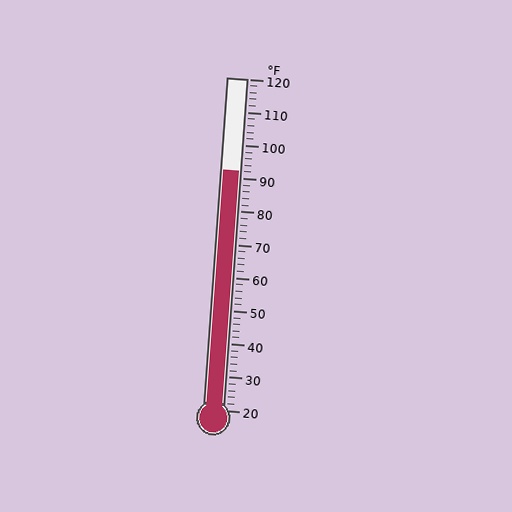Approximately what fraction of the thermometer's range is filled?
The thermometer is filled to approximately 70% of its range.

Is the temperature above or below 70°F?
The temperature is above 70°F.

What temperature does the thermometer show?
The thermometer shows approximately 92°F.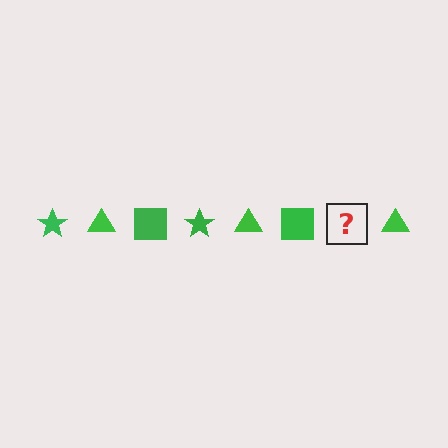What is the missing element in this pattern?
The missing element is a green star.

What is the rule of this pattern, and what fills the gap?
The rule is that the pattern cycles through star, triangle, square shapes in green. The gap should be filled with a green star.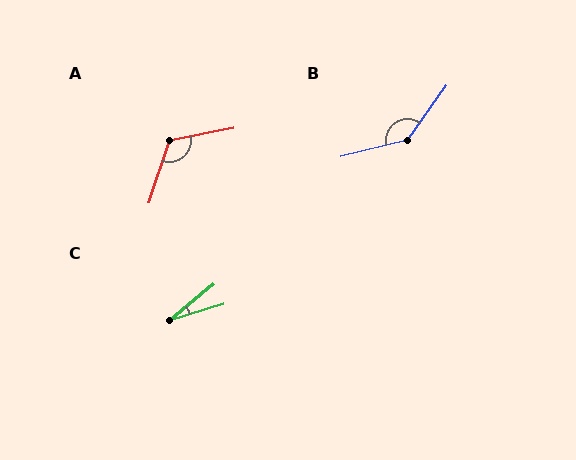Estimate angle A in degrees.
Approximately 119 degrees.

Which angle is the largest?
B, at approximately 139 degrees.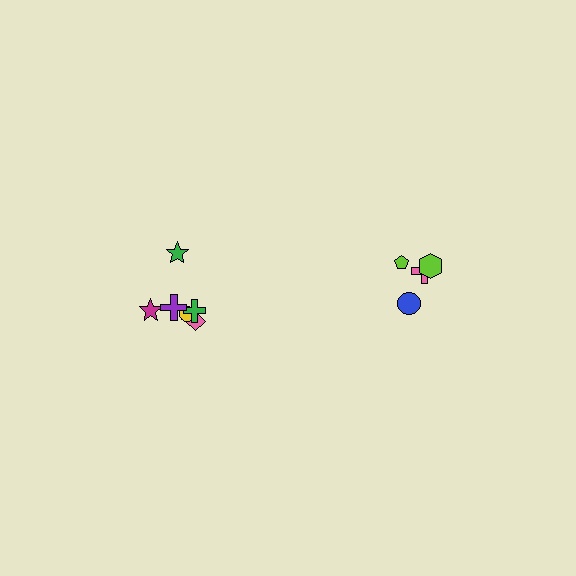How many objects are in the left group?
There are 6 objects.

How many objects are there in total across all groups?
There are 10 objects.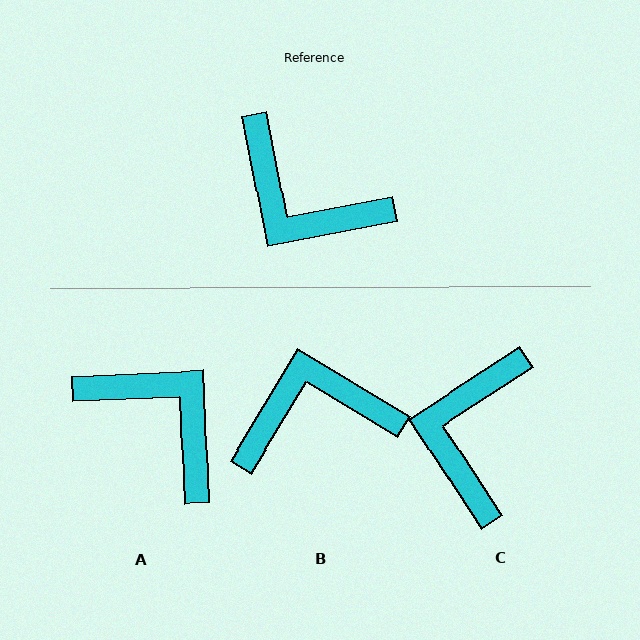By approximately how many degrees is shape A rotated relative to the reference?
Approximately 172 degrees counter-clockwise.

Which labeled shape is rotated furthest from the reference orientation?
A, about 172 degrees away.